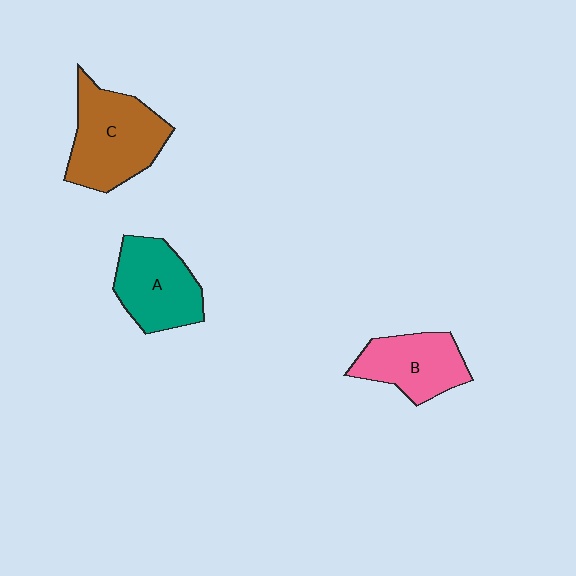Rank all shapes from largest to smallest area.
From largest to smallest: C (brown), A (teal), B (pink).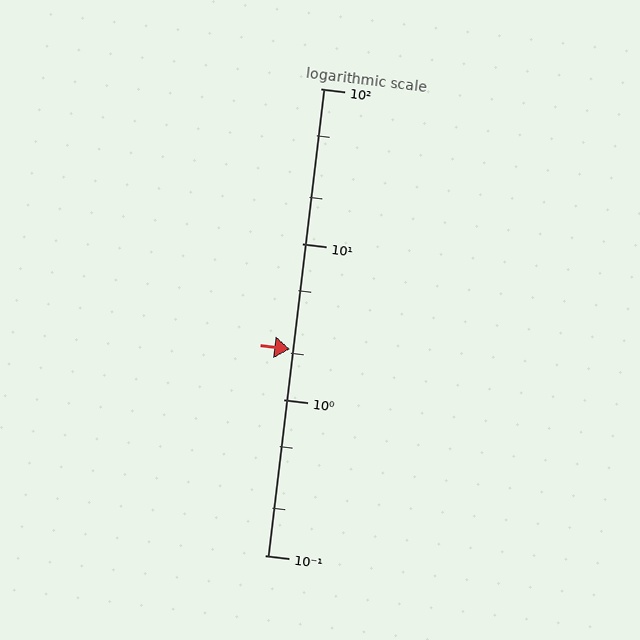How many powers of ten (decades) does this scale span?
The scale spans 3 decades, from 0.1 to 100.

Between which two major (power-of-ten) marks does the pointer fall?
The pointer is between 1 and 10.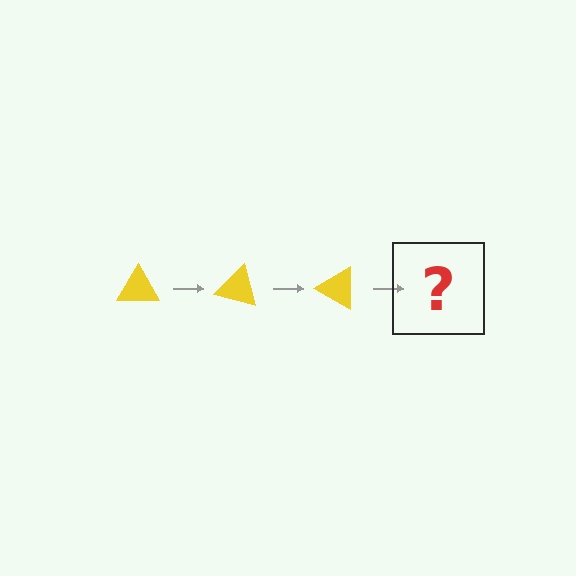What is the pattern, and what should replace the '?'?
The pattern is that the triangle rotates 15 degrees each step. The '?' should be a yellow triangle rotated 45 degrees.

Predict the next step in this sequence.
The next step is a yellow triangle rotated 45 degrees.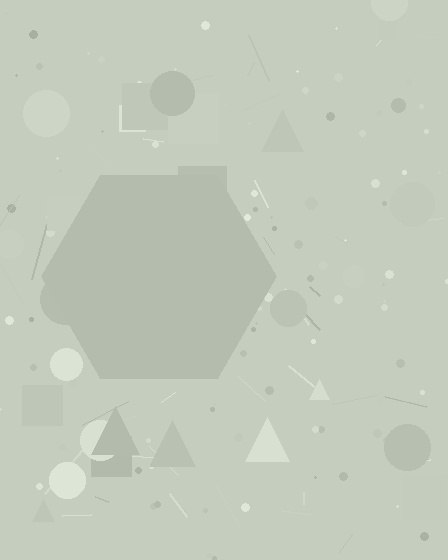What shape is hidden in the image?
A hexagon is hidden in the image.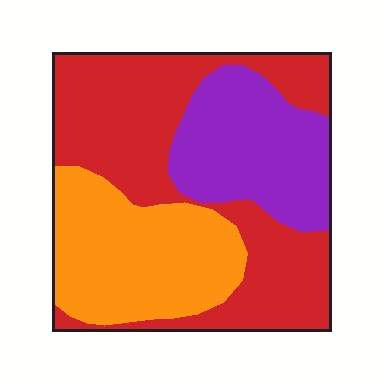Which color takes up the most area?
Red, at roughly 45%.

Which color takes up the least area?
Purple, at roughly 25%.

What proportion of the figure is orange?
Orange covers 29% of the figure.